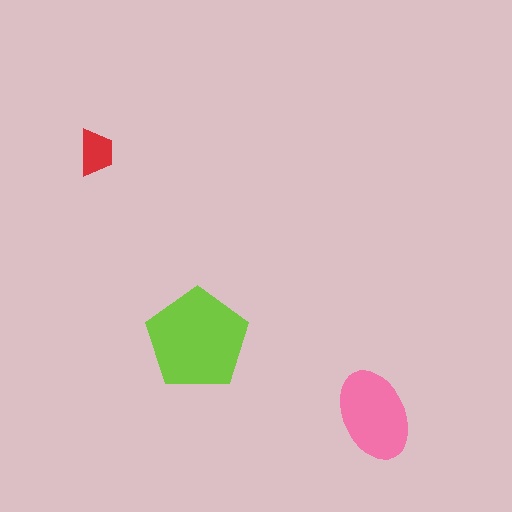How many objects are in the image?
There are 3 objects in the image.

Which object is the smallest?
The red trapezoid.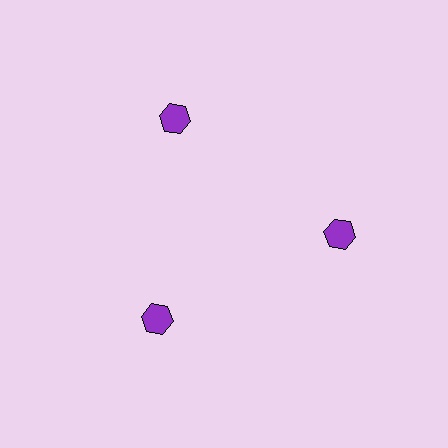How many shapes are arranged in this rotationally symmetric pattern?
There are 3 shapes, arranged in 3 groups of 1.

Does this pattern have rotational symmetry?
Yes, this pattern has 3-fold rotational symmetry. It looks the same after rotating 120 degrees around the center.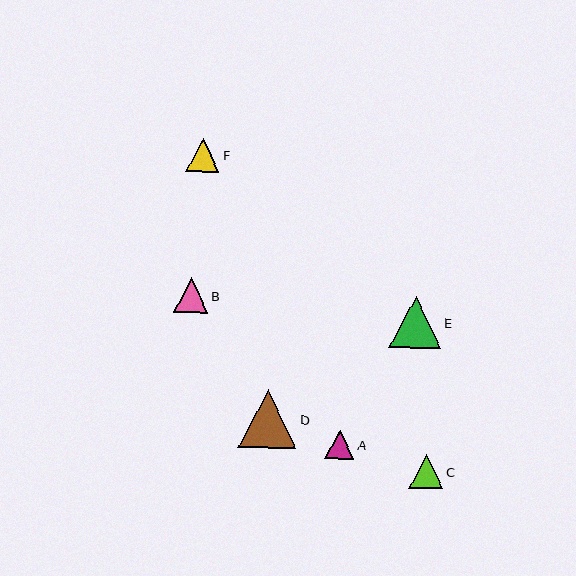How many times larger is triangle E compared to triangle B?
Triangle E is approximately 1.5 times the size of triangle B.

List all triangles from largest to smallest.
From largest to smallest: D, E, B, C, F, A.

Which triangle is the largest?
Triangle D is the largest with a size of approximately 58 pixels.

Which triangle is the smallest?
Triangle A is the smallest with a size of approximately 29 pixels.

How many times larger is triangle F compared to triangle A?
Triangle F is approximately 1.1 times the size of triangle A.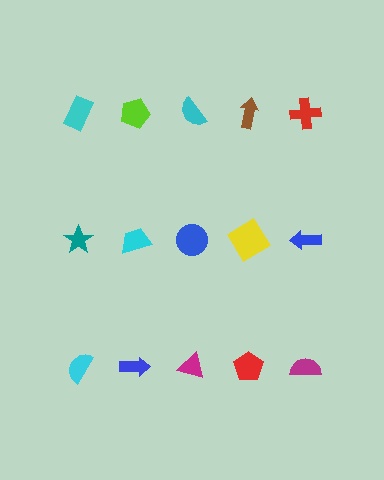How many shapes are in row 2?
5 shapes.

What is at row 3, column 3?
A magenta triangle.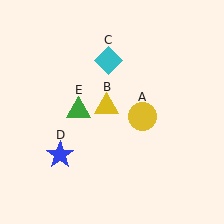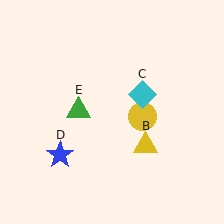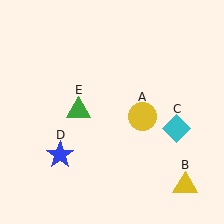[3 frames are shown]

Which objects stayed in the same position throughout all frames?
Yellow circle (object A) and blue star (object D) and green triangle (object E) remained stationary.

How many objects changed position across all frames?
2 objects changed position: yellow triangle (object B), cyan diamond (object C).